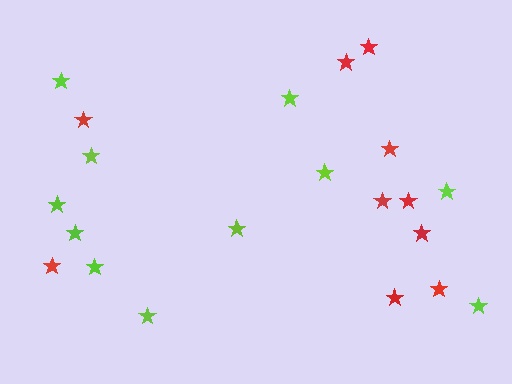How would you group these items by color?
There are 2 groups: one group of red stars (10) and one group of lime stars (11).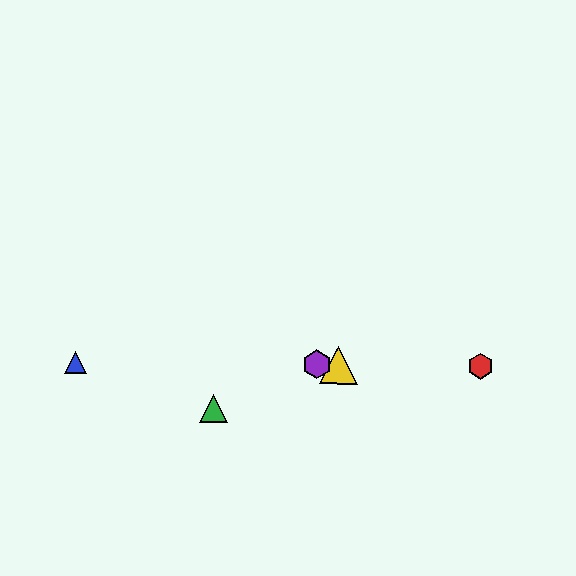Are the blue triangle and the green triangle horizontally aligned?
No, the blue triangle is at y≈362 and the green triangle is at y≈409.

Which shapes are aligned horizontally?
The red hexagon, the blue triangle, the yellow triangle, the purple hexagon are aligned horizontally.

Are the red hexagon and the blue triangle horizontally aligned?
Yes, both are at y≈366.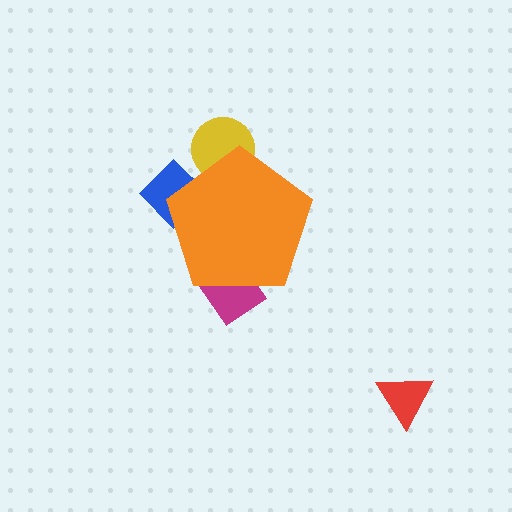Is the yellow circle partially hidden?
Yes, the yellow circle is partially hidden behind the orange pentagon.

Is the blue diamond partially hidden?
Yes, the blue diamond is partially hidden behind the orange pentagon.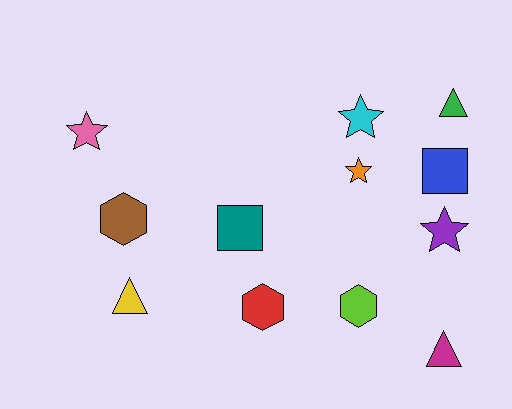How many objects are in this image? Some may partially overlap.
There are 12 objects.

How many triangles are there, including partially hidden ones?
There are 3 triangles.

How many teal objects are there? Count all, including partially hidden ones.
There is 1 teal object.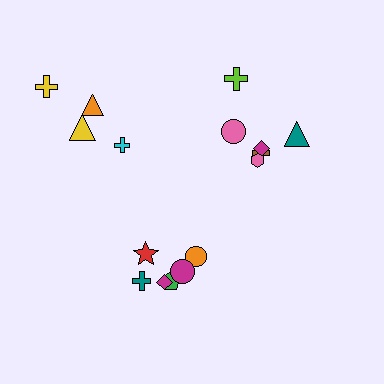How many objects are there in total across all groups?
There are 16 objects.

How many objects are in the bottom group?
There are 6 objects.